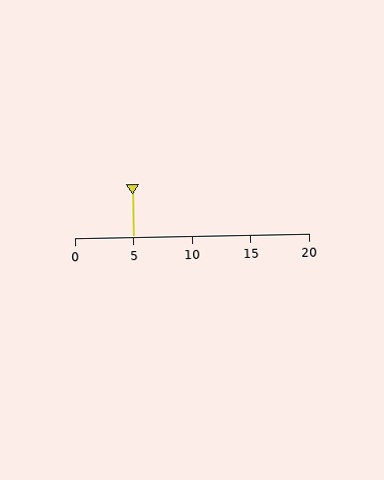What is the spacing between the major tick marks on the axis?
The major ticks are spaced 5 apart.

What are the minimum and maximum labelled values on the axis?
The axis runs from 0 to 20.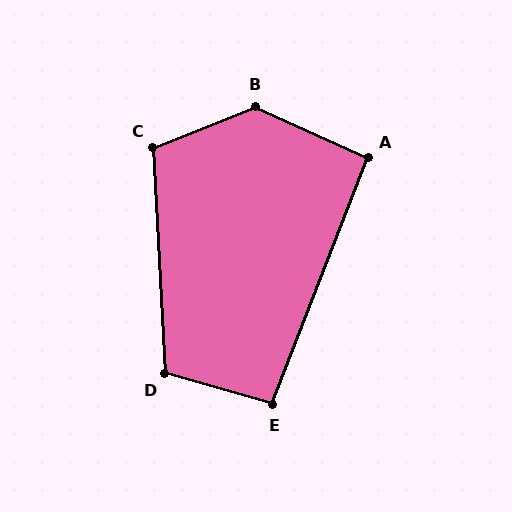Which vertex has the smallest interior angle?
A, at approximately 93 degrees.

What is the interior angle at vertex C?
Approximately 109 degrees (obtuse).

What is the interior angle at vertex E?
Approximately 95 degrees (obtuse).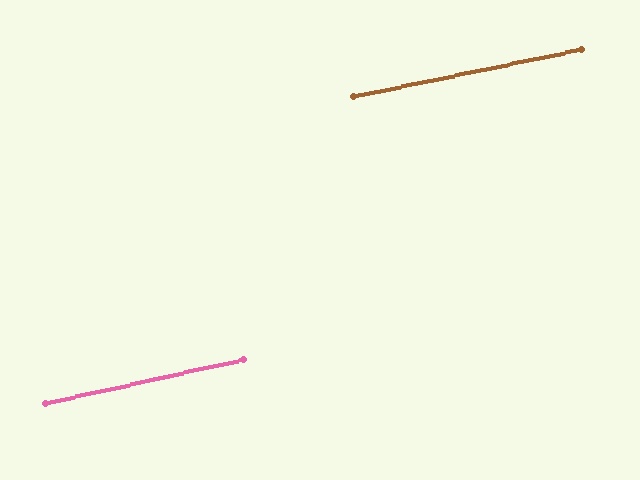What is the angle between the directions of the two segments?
Approximately 1 degree.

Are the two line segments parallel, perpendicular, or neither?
Parallel — their directions differ by only 0.5°.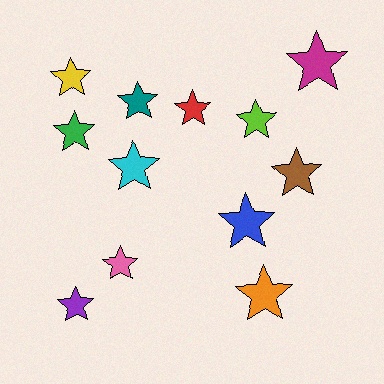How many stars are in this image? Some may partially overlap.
There are 12 stars.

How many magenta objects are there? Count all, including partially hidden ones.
There is 1 magenta object.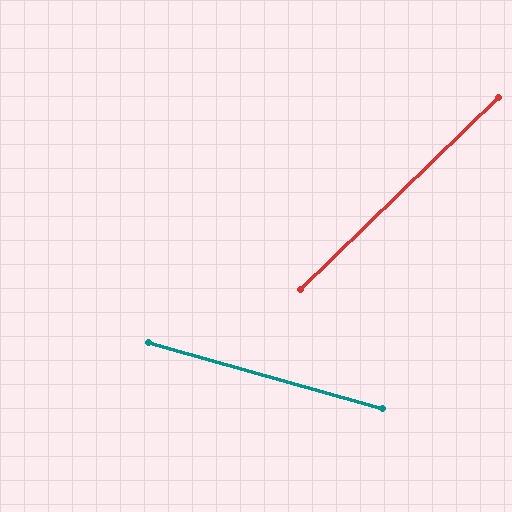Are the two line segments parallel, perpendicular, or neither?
Neither parallel nor perpendicular — they differ by about 60°.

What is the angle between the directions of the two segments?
Approximately 60 degrees.